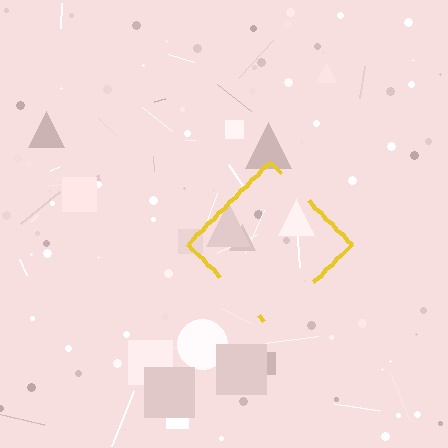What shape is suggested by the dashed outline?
The dashed outline suggests a diamond.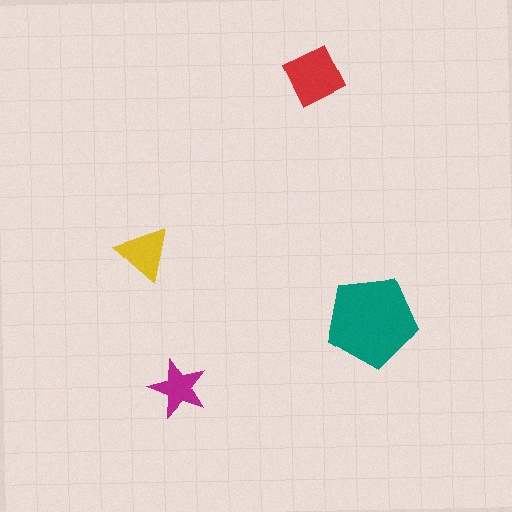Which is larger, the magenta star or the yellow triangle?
The yellow triangle.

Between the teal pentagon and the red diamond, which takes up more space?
The teal pentagon.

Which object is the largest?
The teal pentagon.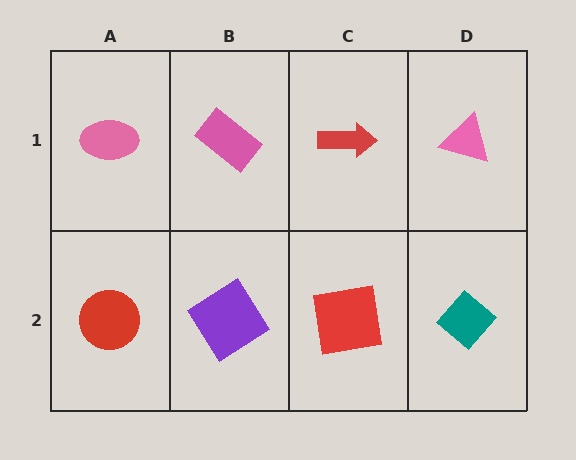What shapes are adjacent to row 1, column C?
A red square (row 2, column C), a pink rectangle (row 1, column B), a pink triangle (row 1, column D).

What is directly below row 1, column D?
A teal diamond.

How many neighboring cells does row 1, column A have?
2.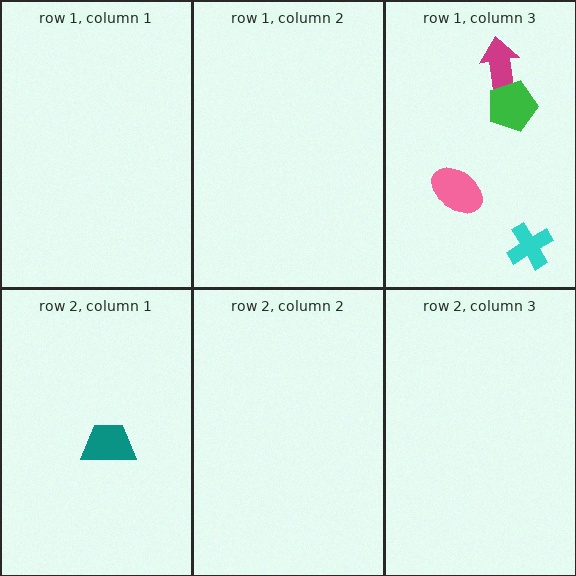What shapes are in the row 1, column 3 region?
The pink ellipse, the cyan cross, the magenta arrow, the green pentagon.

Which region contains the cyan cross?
The row 1, column 3 region.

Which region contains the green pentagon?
The row 1, column 3 region.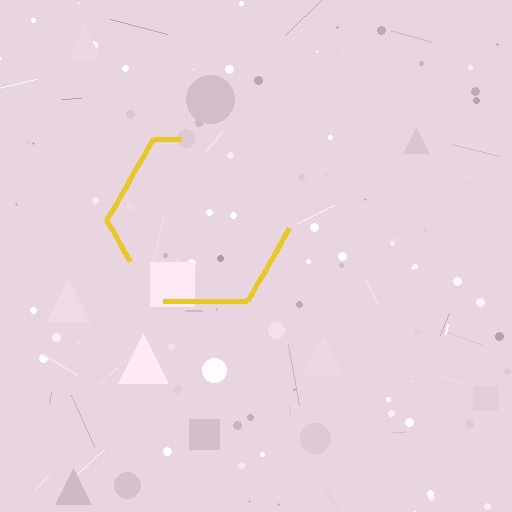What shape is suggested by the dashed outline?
The dashed outline suggests a hexagon.